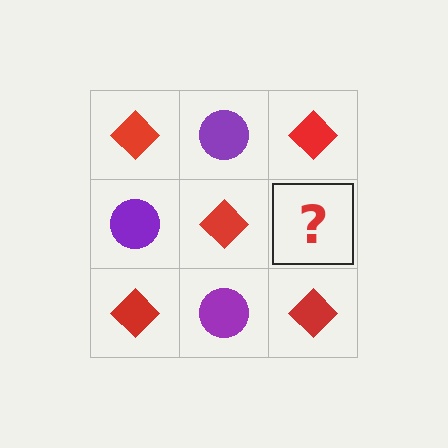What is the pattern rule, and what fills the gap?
The rule is that it alternates red diamond and purple circle in a checkerboard pattern. The gap should be filled with a purple circle.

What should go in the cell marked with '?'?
The missing cell should contain a purple circle.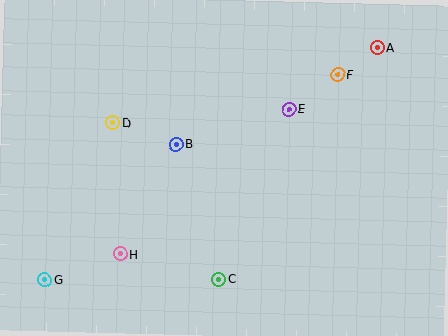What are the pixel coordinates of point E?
Point E is at (289, 109).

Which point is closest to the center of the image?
Point B at (176, 144) is closest to the center.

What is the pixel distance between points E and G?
The distance between E and G is 298 pixels.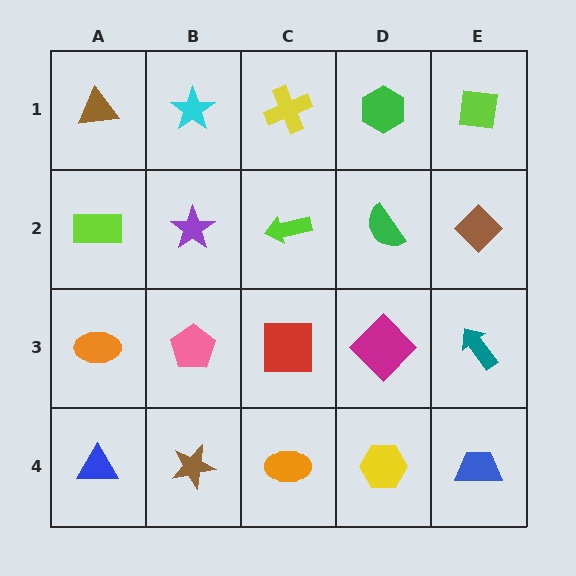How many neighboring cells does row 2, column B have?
4.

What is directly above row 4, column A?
An orange ellipse.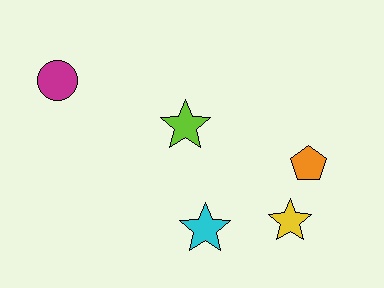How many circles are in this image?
There is 1 circle.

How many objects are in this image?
There are 5 objects.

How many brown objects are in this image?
There are no brown objects.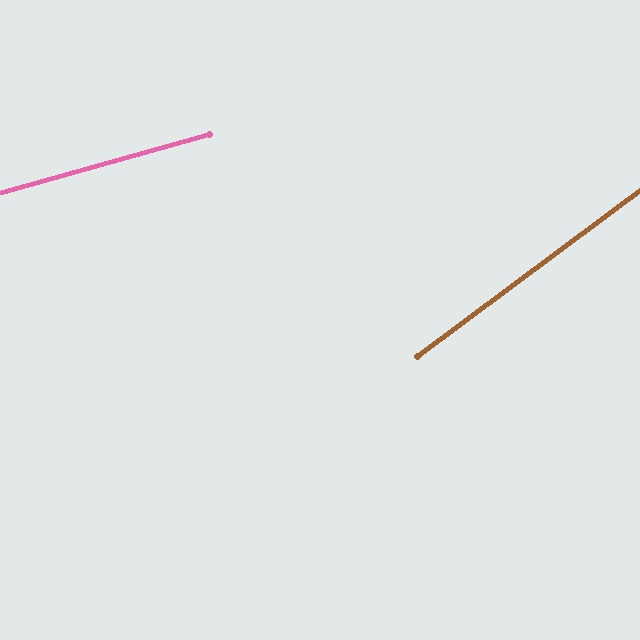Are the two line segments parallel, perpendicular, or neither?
Neither parallel nor perpendicular — they differ by about 21°.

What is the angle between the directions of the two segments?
Approximately 21 degrees.